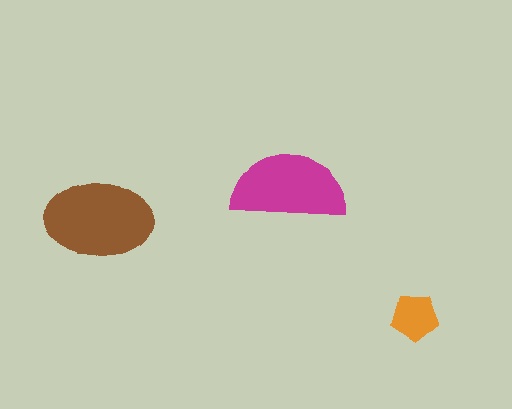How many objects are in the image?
There are 3 objects in the image.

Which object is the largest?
The brown ellipse.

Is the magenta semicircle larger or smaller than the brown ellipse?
Smaller.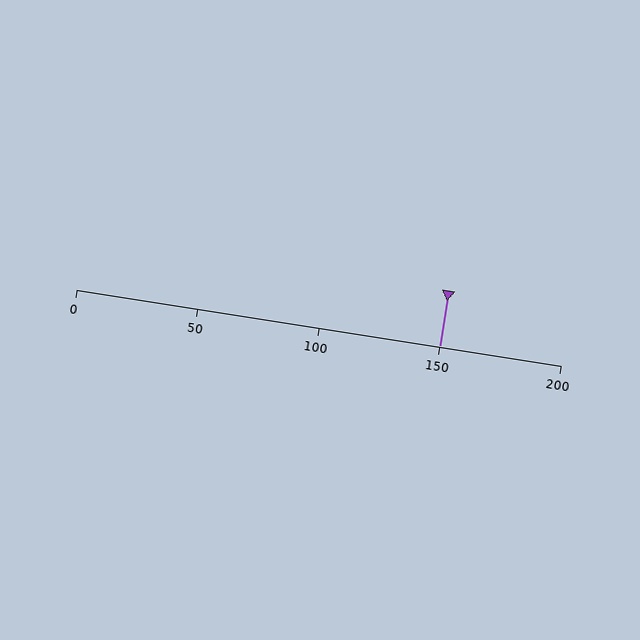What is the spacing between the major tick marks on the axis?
The major ticks are spaced 50 apart.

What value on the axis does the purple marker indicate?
The marker indicates approximately 150.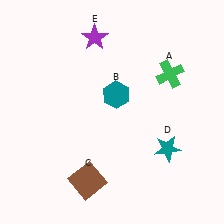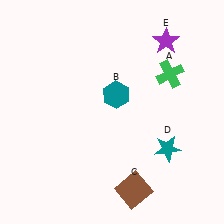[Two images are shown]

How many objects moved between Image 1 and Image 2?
2 objects moved between the two images.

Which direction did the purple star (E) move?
The purple star (E) moved right.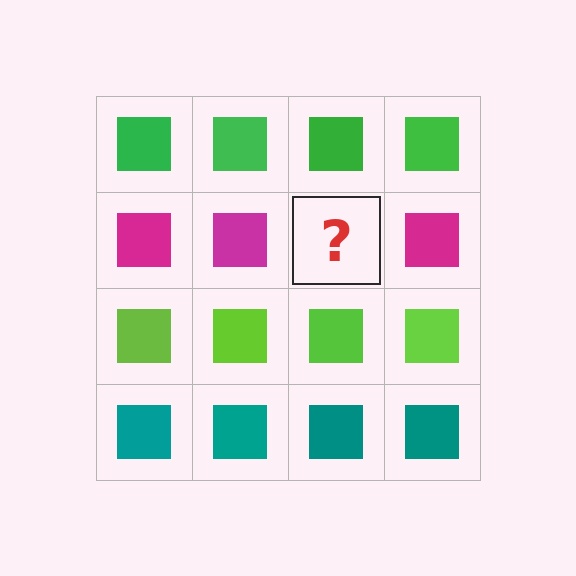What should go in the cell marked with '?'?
The missing cell should contain a magenta square.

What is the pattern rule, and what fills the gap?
The rule is that each row has a consistent color. The gap should be filled with a magenta square.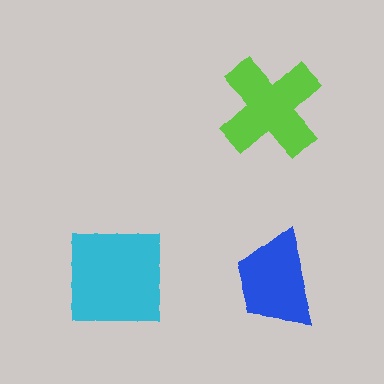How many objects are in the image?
There are 3 objects in the image.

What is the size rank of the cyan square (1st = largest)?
1st.